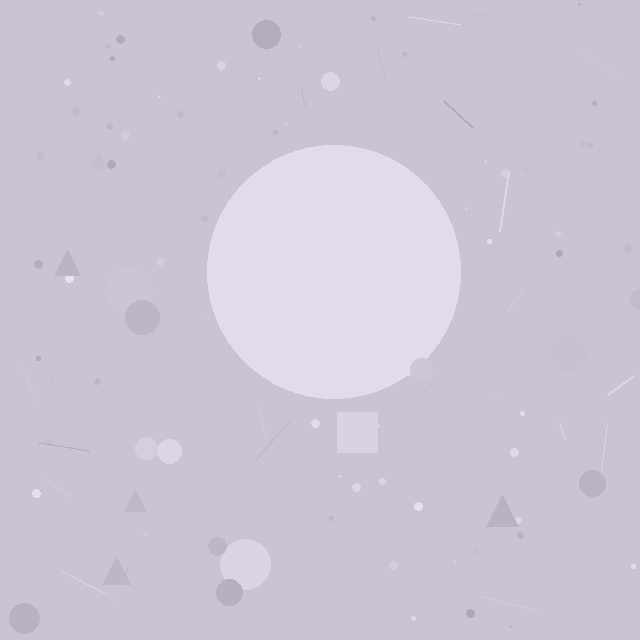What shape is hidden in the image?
A circle is hidden in the image.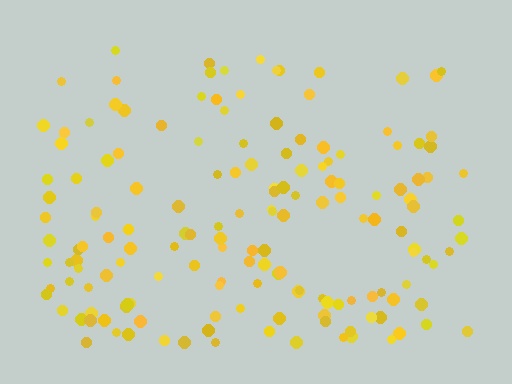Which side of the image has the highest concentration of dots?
The bottom.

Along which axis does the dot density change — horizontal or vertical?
Vertical.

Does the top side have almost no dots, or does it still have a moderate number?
Still a moderate number, just noticeably fewer than the bottom.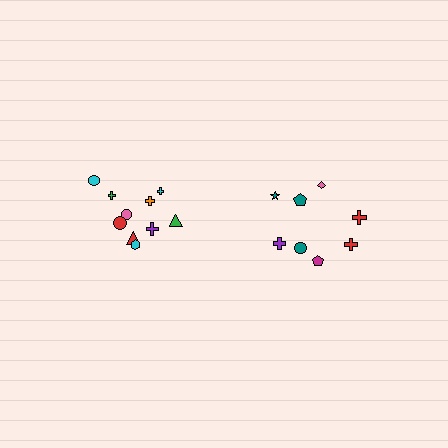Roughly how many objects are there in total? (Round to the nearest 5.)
Roughly 20 objects in total.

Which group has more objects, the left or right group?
The left group.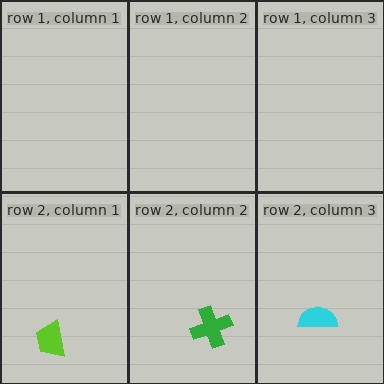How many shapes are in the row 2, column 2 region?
1.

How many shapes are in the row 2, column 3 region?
1.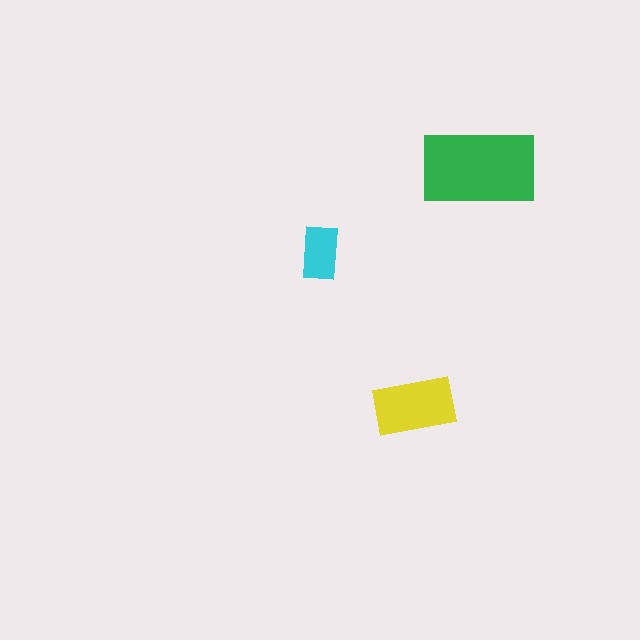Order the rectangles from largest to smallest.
the green one, the yellow one, the cyan one.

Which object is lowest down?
The yellow rectangle is bottommost.